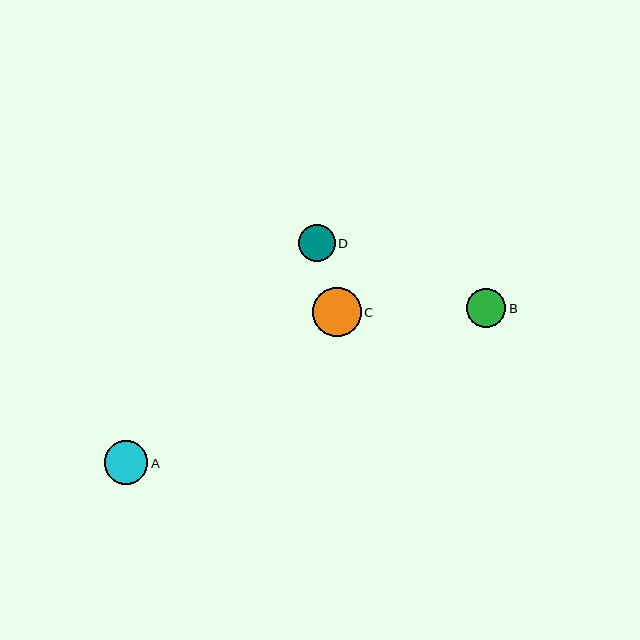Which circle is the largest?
Circle C is the largest with a size of approximately 48 pixels.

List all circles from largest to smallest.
From largest to smallest: C, A, B, D.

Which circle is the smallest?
Circle D is the smallest with a size of approximately 37 pixels.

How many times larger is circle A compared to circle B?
Circle A is approximately 1.1 times the size of circle B.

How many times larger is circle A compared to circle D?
Circle A is approximately 1.2 times the size of circle D.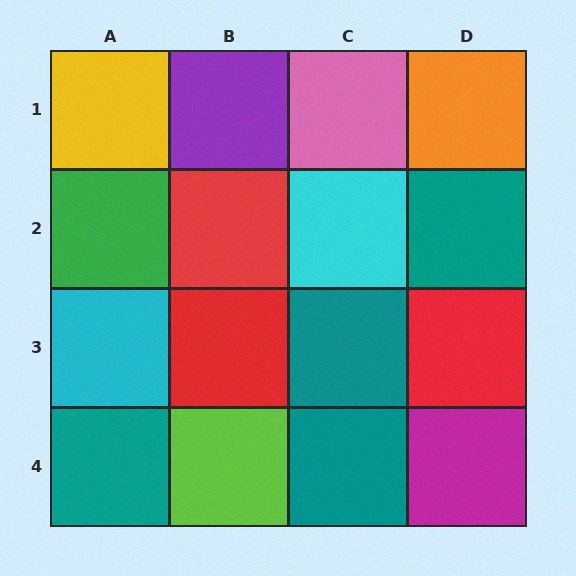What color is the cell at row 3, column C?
Teal.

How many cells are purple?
1 cell is purple.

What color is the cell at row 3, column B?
Red.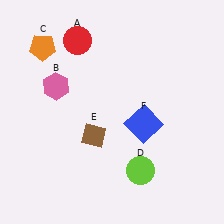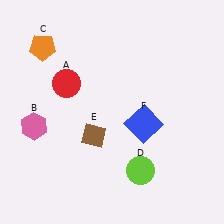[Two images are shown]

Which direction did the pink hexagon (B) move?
The pink hexagon (B) moved down.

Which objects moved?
The objects that moved are: the red circle (A), the pink hexagon (B).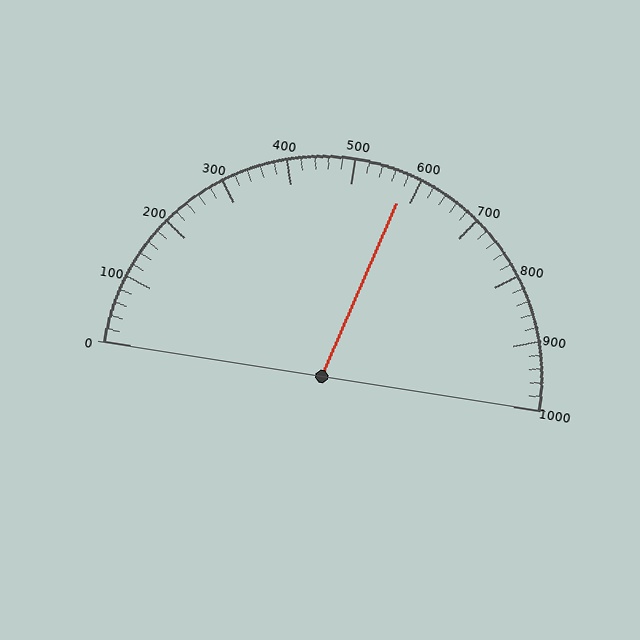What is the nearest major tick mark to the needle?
The nearest major tick mark is 600.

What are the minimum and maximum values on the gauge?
The gauge ranges from 0 to 1000.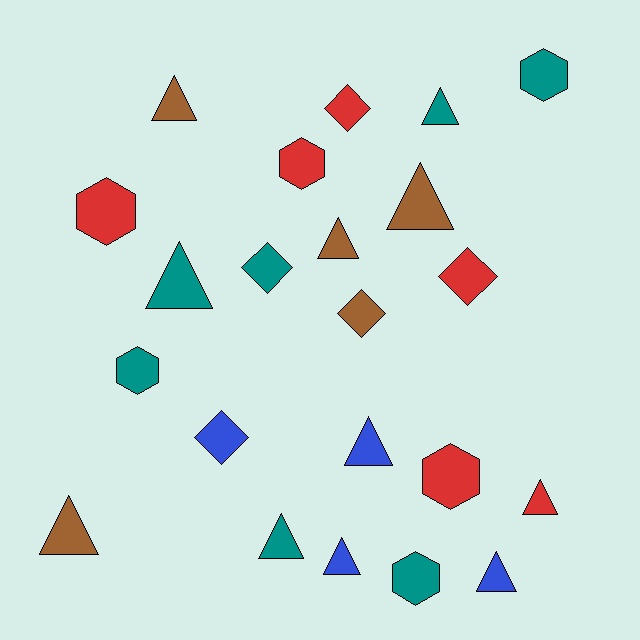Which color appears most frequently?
Teal, with 7 objects.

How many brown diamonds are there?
There is 1 brown diamond.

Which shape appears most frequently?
Triangle, with 11 objects.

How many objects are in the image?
There are 22 objects.